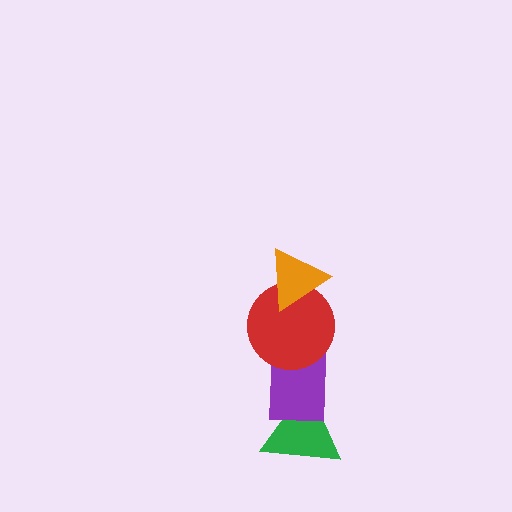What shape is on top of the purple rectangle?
The red circle is on top of the purple rectangle.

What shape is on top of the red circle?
The orange triangle is on top of the red circle.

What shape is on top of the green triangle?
The purple rectangle is on top of the green triangle.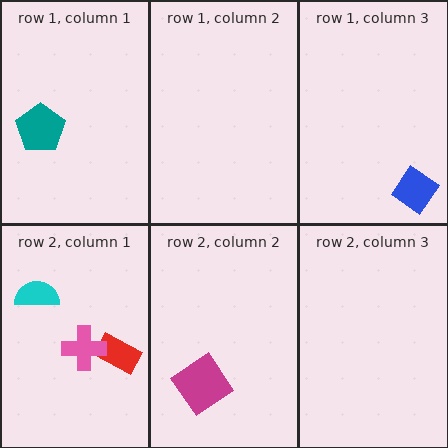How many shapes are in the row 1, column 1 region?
1.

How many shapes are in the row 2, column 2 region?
1.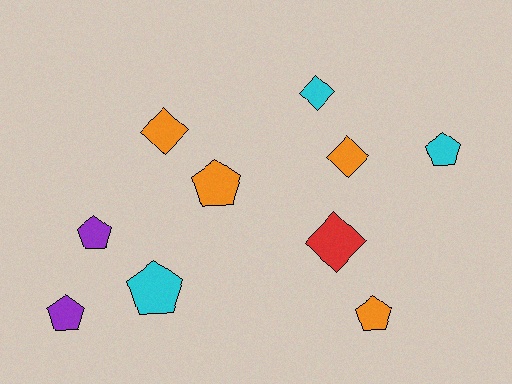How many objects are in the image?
There are 10 objects.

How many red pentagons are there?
There are no red pentagons.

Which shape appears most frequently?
Pentagon, with 6 objects.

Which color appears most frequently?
Orange, with 4 objects.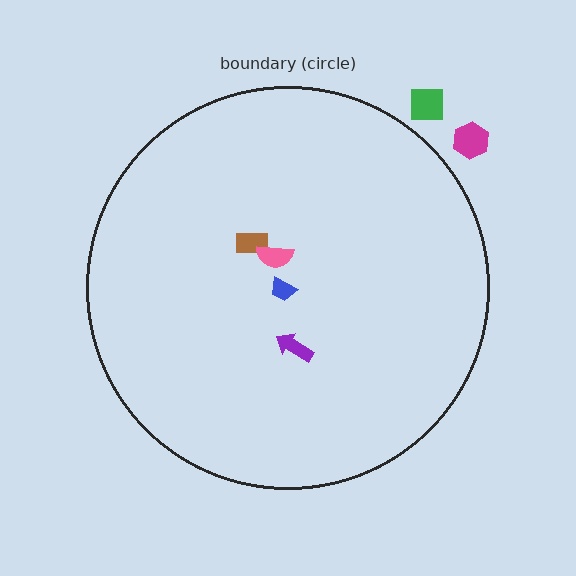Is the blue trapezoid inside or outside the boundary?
Inside.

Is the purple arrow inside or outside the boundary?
Inside.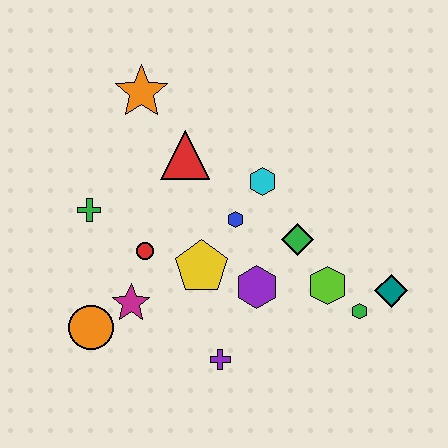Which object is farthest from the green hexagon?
The orange star is farthest from the green hexagon.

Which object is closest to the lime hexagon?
The green hexagon is closest to the lime hexagon.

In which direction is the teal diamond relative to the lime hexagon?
The teal diamond is to the right of the lime hexagon.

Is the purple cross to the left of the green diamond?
Yes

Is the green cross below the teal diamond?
No